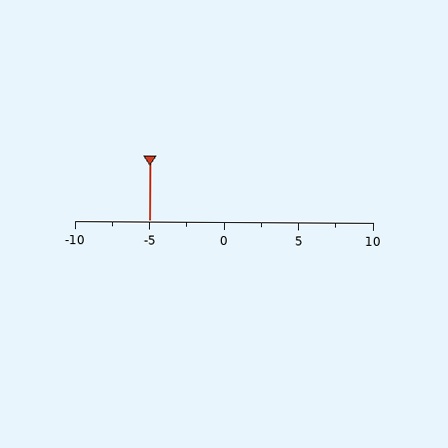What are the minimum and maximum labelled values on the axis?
The axis runs from -10 to 10.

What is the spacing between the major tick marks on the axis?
The major ticks are spaced 5 apart.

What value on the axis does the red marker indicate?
The marker indicates approximately -5.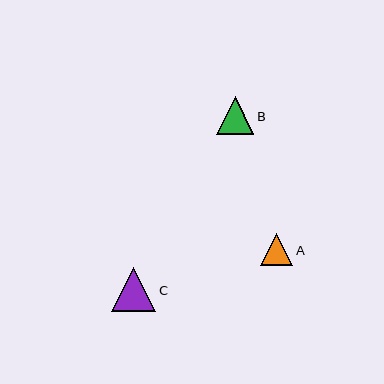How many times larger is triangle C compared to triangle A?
Triangle C is approximately 1.4 times the size of triangle A.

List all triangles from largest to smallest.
From largest to smallest: C, B, A.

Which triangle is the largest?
Triangle C is the largest with a size of approximately 44 pixels.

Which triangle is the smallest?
Triangle A is the smallest with a size of approximately 32 pixels.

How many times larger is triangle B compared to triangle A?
Triangle B is approximately 1.2 times the size of triangle A.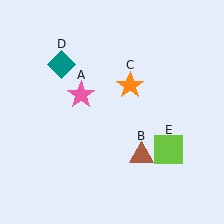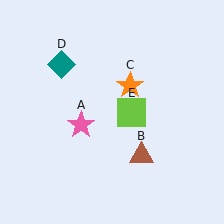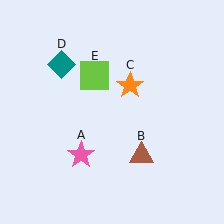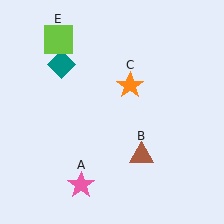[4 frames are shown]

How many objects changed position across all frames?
2 objects changed position: pink star (object A), lime square (object E).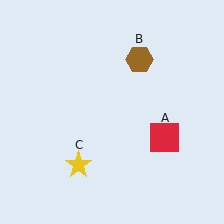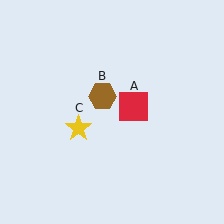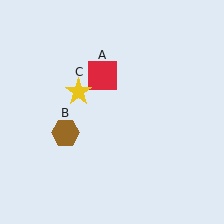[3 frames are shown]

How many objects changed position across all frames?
3 objects changed position: red square (object A), brown hexagon (object B), yellow star (object C).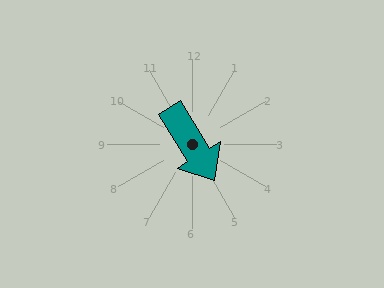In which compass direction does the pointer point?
Southeast.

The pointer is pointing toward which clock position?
Roughly 5 o'clock.